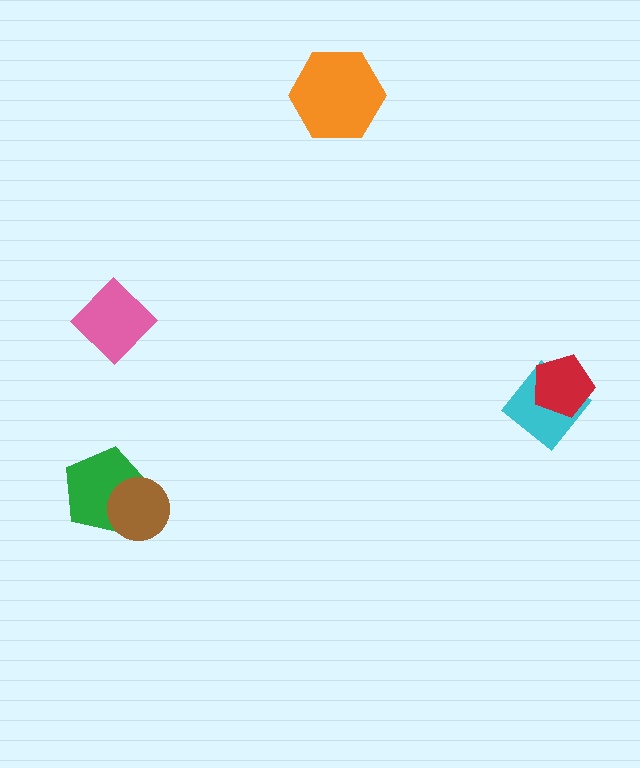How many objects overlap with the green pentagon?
1 object overlaps with the green pentagon.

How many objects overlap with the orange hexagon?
0 objects overlap with the orange hexagon.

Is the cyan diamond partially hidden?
Yes, it is partially covered by another shape.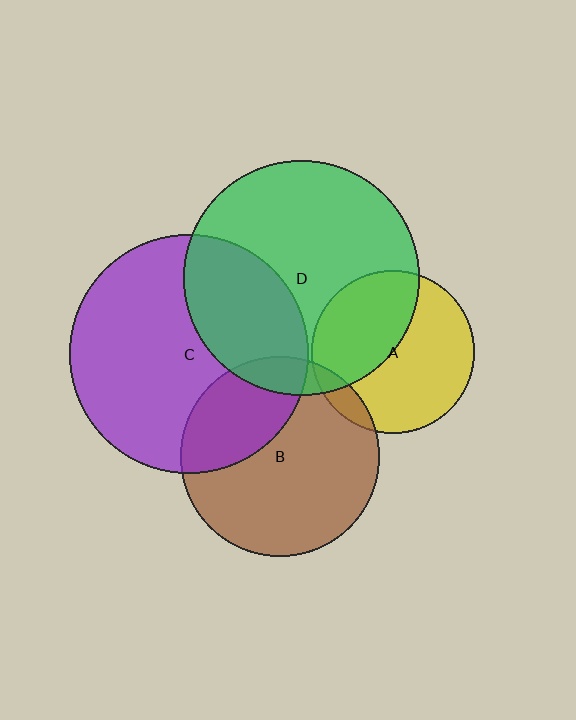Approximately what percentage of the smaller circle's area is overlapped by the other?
Approximately 10%.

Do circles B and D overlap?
Yes.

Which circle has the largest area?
Circle C (purple).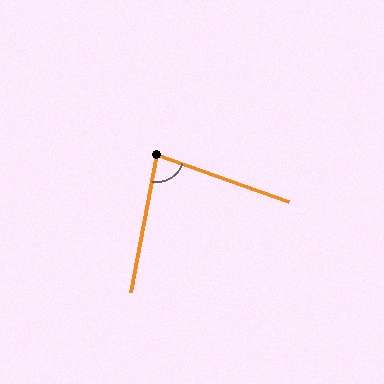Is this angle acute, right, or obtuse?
It is acute.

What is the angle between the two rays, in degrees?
Approximately 81 degrees.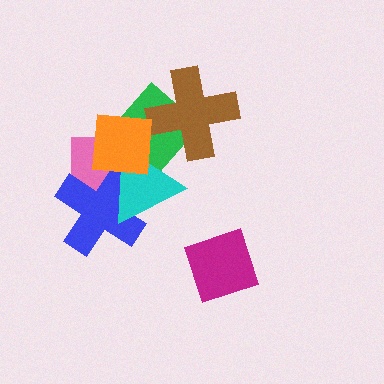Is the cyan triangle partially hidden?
Yes, it is partially covered by another shape.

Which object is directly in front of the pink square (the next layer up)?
The blue cross is directly in front of the pink square.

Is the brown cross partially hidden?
No, no other shape covers it.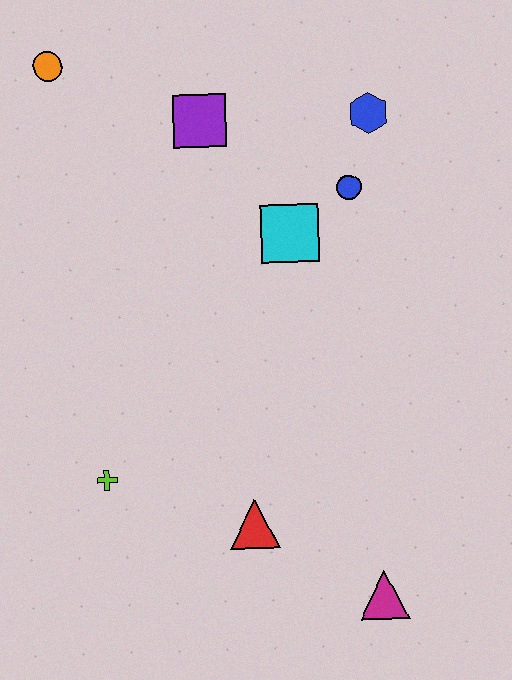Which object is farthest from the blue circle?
The magenta triangle is farthest from the blue circle.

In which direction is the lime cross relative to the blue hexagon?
The lime cross is below the blue hexagon.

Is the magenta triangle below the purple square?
Yes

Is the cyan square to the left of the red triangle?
No